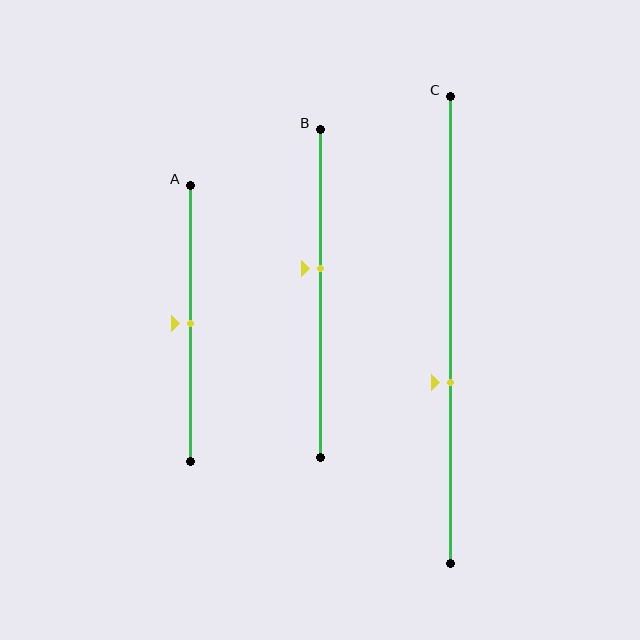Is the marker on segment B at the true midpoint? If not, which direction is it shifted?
No, the marker on segment B is shifted upward by about 8% of the segment length.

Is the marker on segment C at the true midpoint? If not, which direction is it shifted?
No, the marker on segment C is shifted downward by about 11% of the segment length.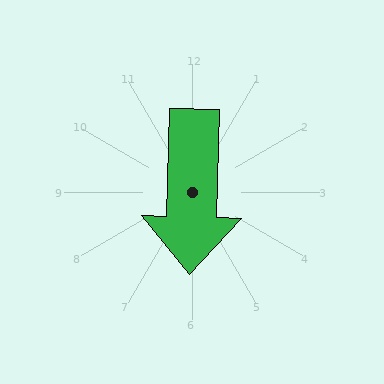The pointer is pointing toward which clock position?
Roughly 6 o'clock.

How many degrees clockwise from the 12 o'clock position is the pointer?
Approximately 182 degrees.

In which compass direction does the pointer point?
South.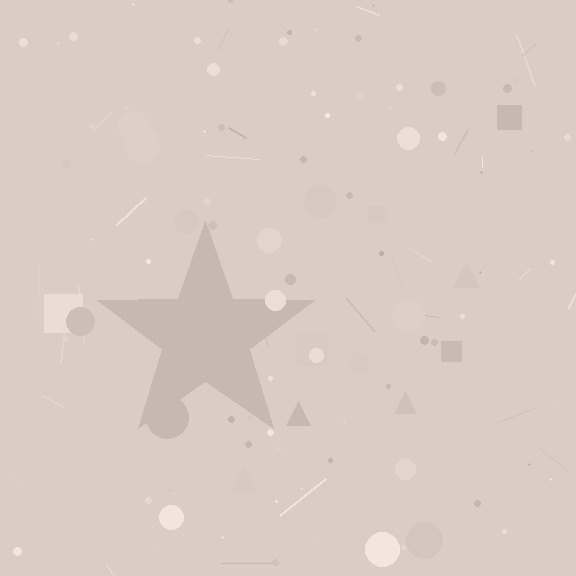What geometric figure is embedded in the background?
A star is embedded in the background.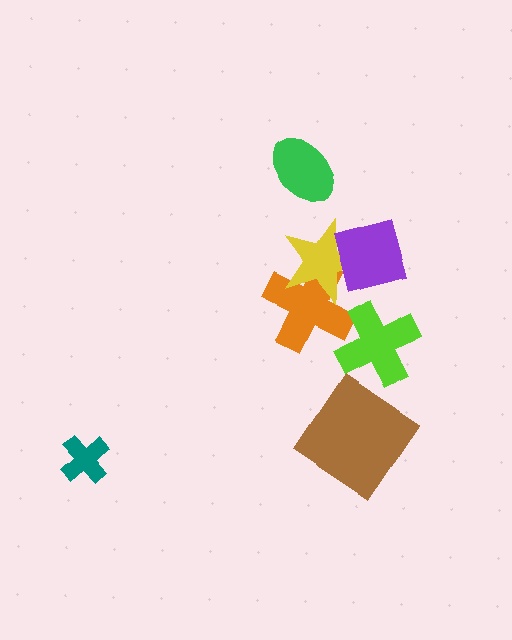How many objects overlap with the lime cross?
1 object overlaps with the lime cross.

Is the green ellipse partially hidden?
No, no other shape covers it.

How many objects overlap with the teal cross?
0 objects overlap with the teal cross.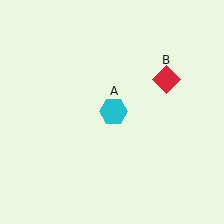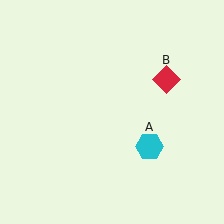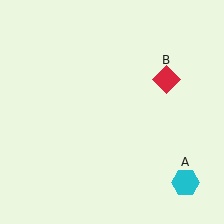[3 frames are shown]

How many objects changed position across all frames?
1 object changed position: cyan hexagon (object A).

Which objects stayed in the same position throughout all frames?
Red diamond (object B) remained stationary.